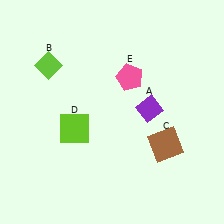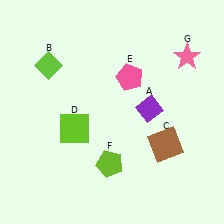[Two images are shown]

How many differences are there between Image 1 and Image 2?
There are 2 differences between the two images.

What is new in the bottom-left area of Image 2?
A lime pentagon (F) was added in the bottom-left area of Image 2.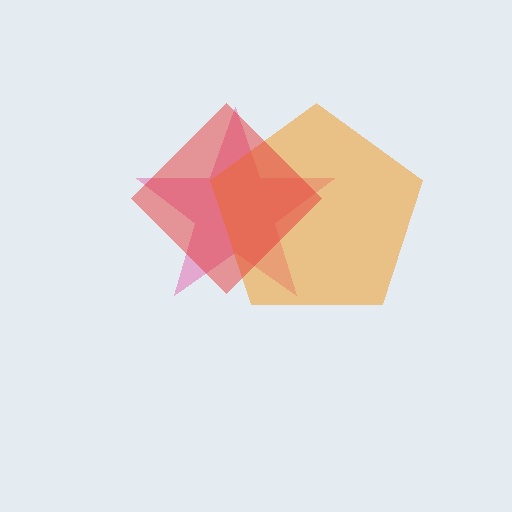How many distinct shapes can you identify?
There are 3 distinct shapes: a pink star, an orange pentagon, a red diamond.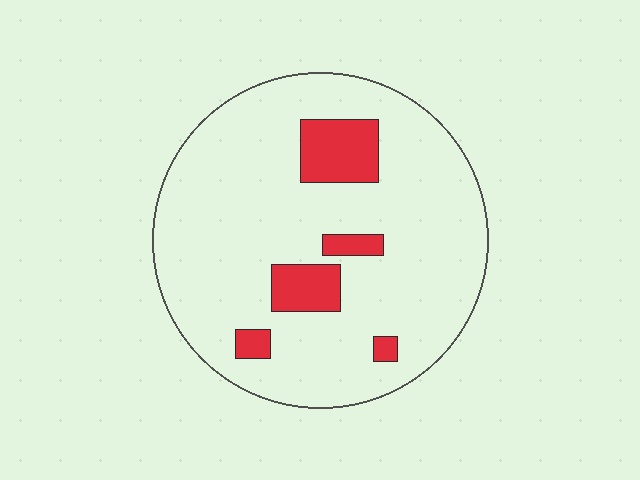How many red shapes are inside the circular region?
5.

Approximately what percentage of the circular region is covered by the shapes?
Approximately 15%.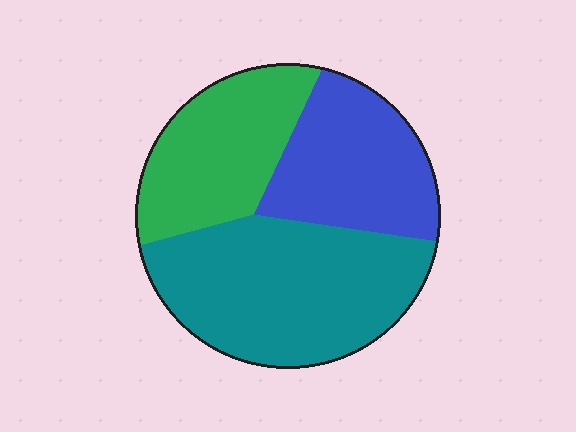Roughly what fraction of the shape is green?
Green covers around 25% of the shape.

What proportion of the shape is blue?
Blue covers about 30% of the shape.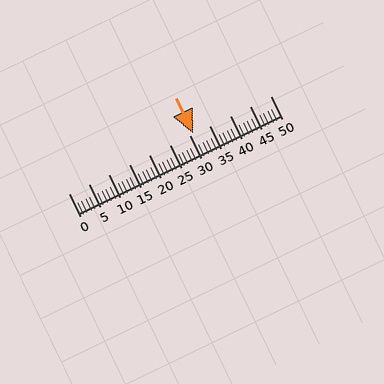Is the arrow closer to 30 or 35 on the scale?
The arrow is closer to 30.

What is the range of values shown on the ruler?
The ruler shows values from 0 to 50.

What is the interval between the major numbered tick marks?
The major tick marks are spaced 5 units apart.